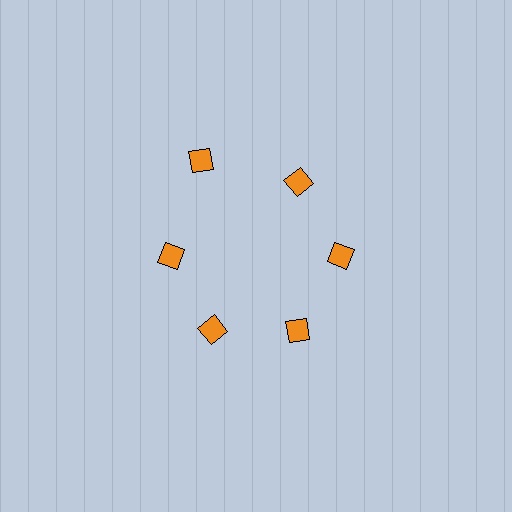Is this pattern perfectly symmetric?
No. The 6 orange diamonds are arranged in a ring, but one element near the 11 o'clock position is pushed outward from the center, breaking the 6-fold rotational symmetry.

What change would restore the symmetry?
The symmetry would be restored by moving it inward, back onto the ring so that all 6 diamonds sit at equal angles and equal distance from the center.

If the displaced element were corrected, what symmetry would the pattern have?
It would have 6-fold rotational symmetry — the pattern would map onto itself every 60 degrees.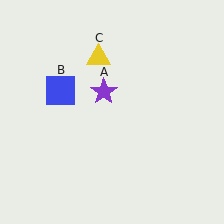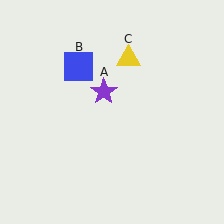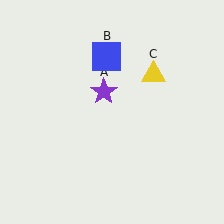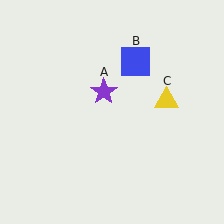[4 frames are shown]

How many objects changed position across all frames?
2 objects changed position: blue square (object B), yellow triangle (object C).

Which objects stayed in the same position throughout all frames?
Purple star (object A) remained stationary.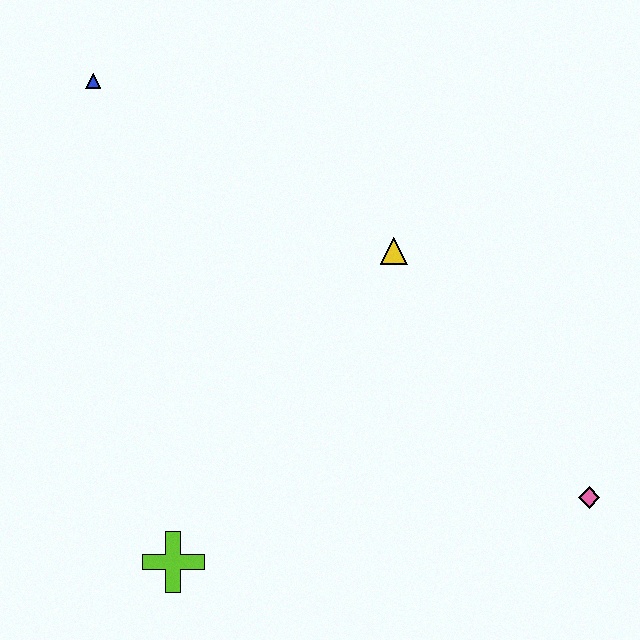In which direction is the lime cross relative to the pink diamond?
The lime cross is to the left of the pink diamond.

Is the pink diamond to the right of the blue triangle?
Yes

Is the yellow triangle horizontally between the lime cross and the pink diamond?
Yes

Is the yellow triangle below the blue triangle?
Yes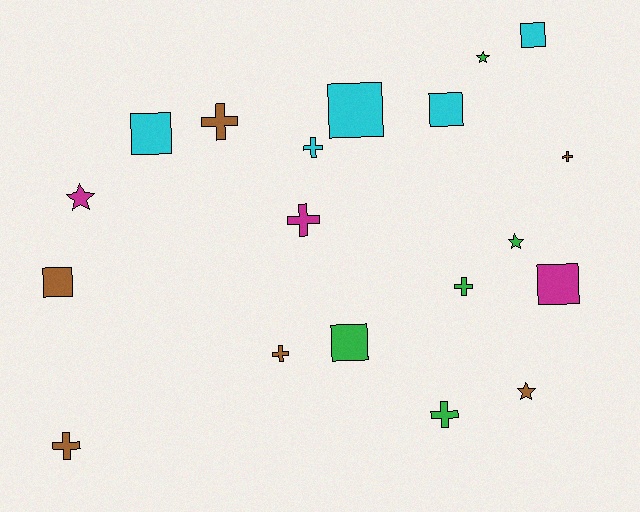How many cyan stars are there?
There are no cyan stars.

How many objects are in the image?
There are 19 objects.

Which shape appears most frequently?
Cross, with 8 objects.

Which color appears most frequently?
Brown, with 6 objects.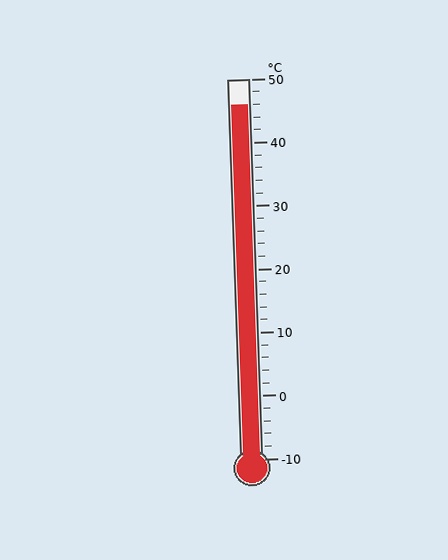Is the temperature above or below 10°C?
The temperature is above 10°C.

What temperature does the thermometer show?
The thermometer shows approximately 46°C.